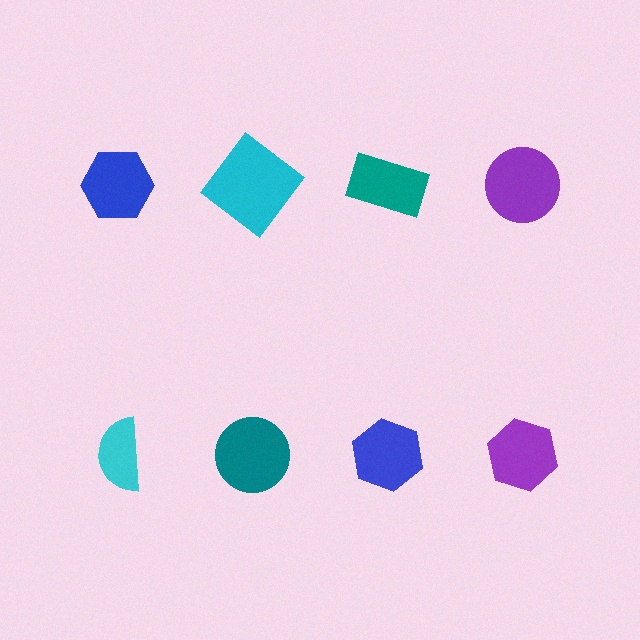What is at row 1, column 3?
A teal rectangle.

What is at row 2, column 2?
A teal circle.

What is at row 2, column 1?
A cyan semicircle.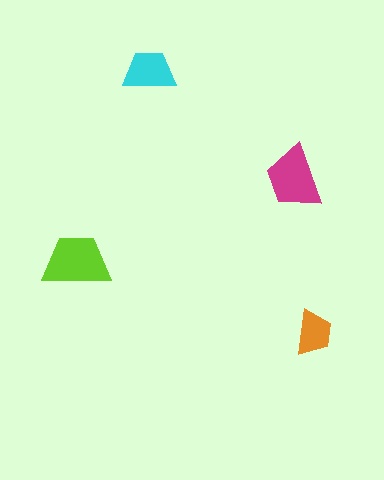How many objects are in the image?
There are 4 objects in the image.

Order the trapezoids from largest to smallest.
the lime one, the magenta one, the cyan one, the orange one.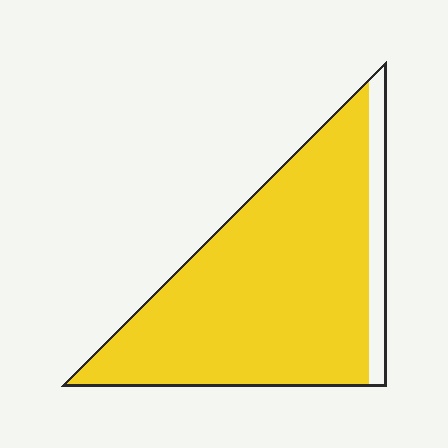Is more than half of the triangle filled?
Yes.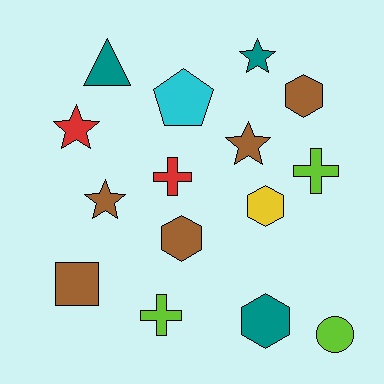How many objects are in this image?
There are 15 objects.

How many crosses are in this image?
There are 3 crosses.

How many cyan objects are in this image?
There is 1 cyan object.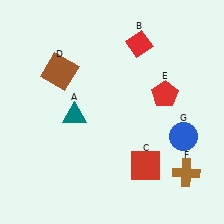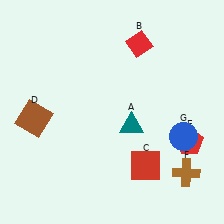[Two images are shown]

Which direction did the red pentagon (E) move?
The red pentagon (E) moved down.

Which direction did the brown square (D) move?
The brown square (D) moved down.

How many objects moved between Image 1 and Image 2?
3 objects moved between the two images.